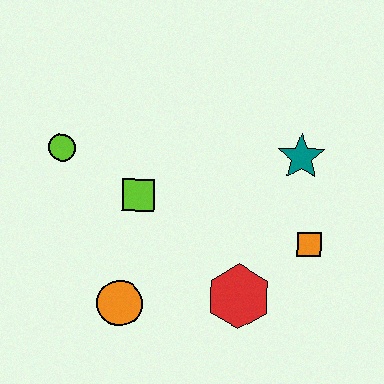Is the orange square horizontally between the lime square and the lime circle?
No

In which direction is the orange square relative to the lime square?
The orange square is to the right of the lime square.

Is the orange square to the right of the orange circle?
Yes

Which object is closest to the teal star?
The orange square is closest to the teal star.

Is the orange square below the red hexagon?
No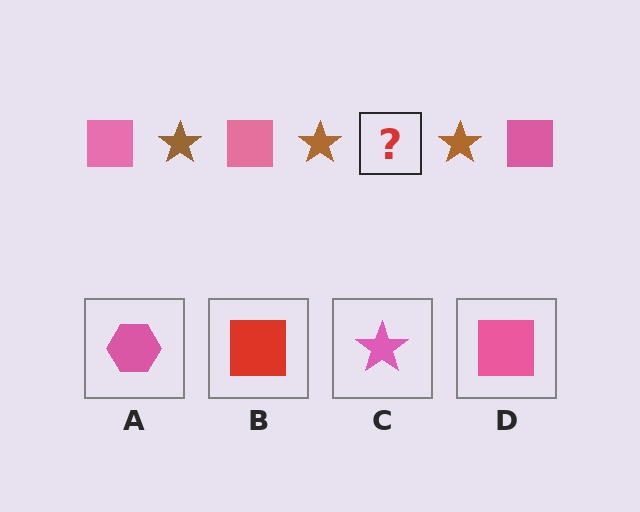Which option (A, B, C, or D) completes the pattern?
D.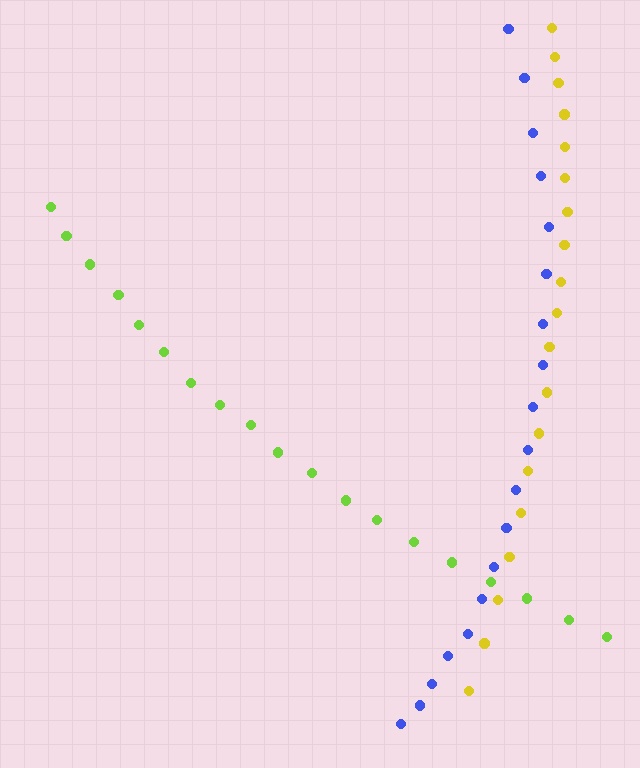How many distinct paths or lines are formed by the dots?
There are 3 distinct paths.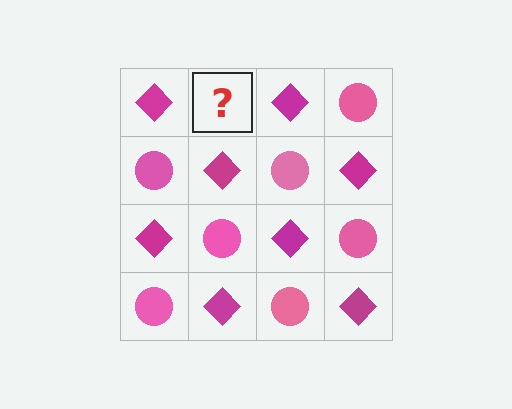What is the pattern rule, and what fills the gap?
The rule is that it alternates magenta diamond and pink circle in a checkerboard pattern. The gap should be filled with a pink circle.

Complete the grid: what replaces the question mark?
The question mark should be replaced with a pink circle.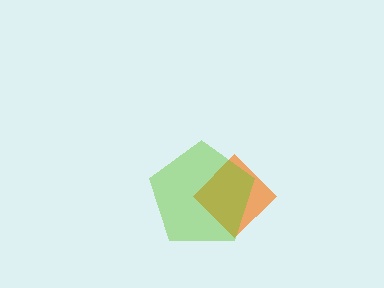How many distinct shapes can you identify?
There are 2 distinct shapes: an orange diamond, a lime pentagon.